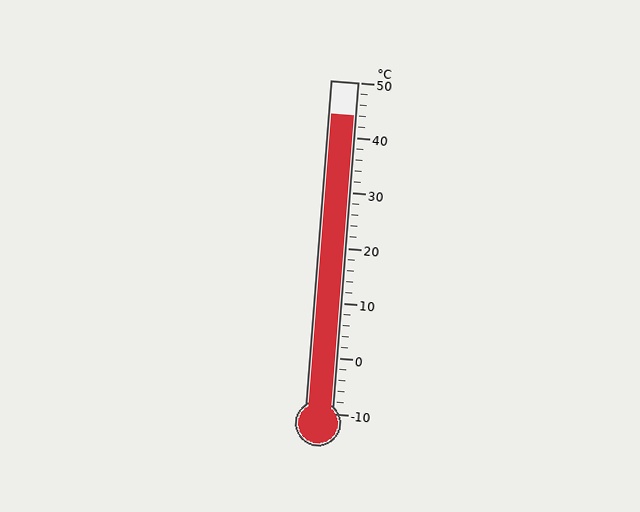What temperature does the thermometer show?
The thermometer shows approximately 44°C.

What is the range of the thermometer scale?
The thermometer scale ranges from -10°C to 50°C.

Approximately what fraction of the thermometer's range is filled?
The thermometer is filled to approximately 90% of its range.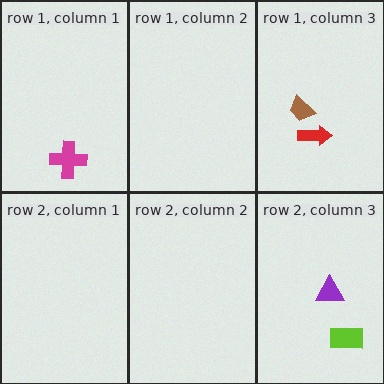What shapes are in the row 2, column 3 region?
The lime rectangle, the purple triangle.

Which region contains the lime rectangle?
The row 2, column 3 region.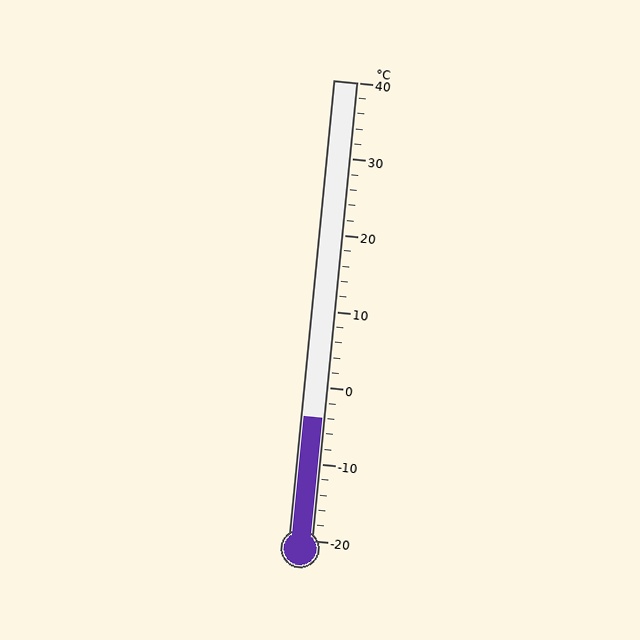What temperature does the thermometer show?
The thermometer shows approximately -4°C.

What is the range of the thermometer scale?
The thermometer scale ranges from -20°C to 40°C.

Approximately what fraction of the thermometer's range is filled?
The thermometer is filled to approximately 25% of its range.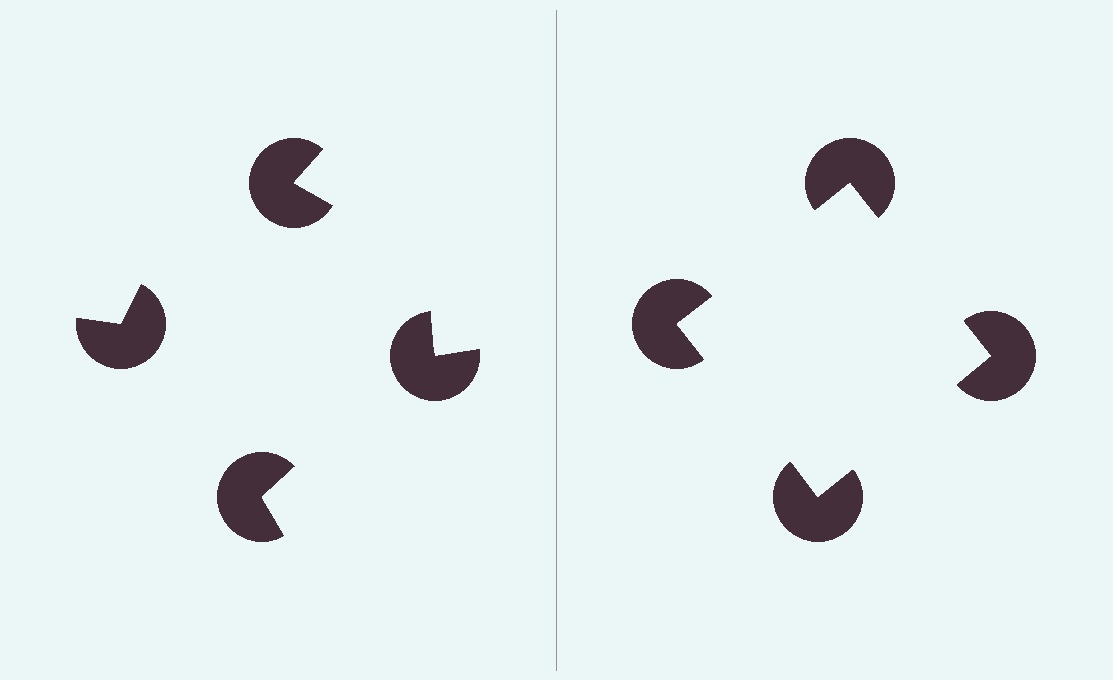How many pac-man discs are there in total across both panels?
8 — 4 on each side.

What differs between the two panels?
The pac-man discs are positioned identically on both sides; only the wedge orientations differ. On the right they align to a square; on the left they are misaligned.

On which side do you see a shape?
An illusory square appears on the right side. On the left side the wedge cuts are rotated, so no coherent shape forms.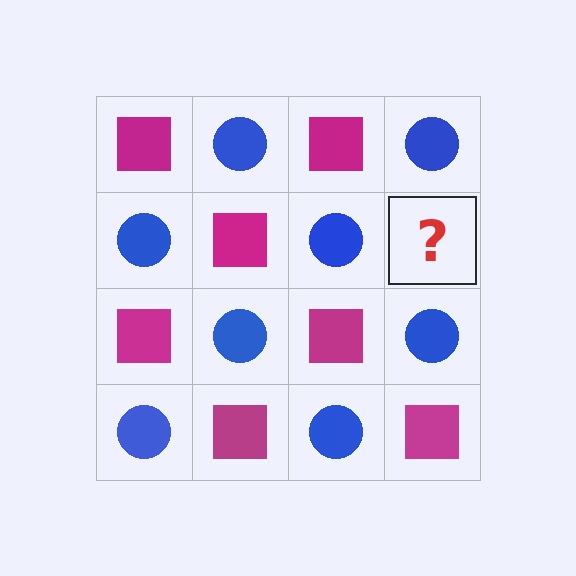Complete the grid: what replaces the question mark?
The question mark should be replaced with a magenta square.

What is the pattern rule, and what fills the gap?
The rule is that it alternates magenta square and blue circle in a checkerboard pattern. The gap should be filled with a magenta square.